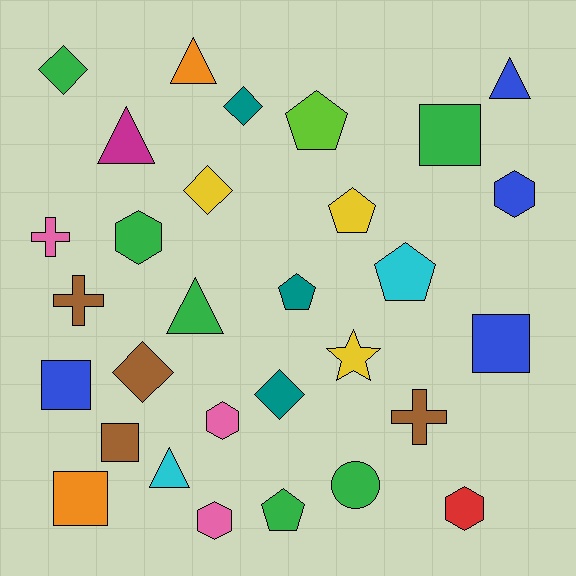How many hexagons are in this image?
There are 5 hexagons.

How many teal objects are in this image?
There are 3 teal objects.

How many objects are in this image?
There are 30 objects.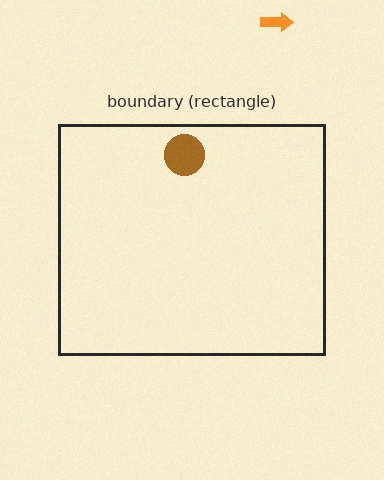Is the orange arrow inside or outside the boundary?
Outside.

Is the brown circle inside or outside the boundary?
Inside.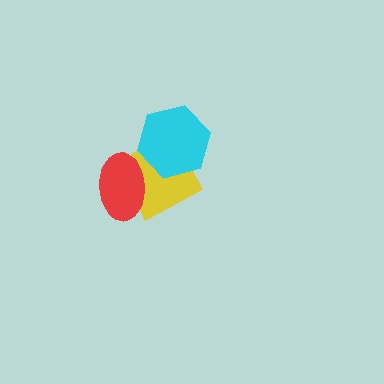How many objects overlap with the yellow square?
2 objects overlap with the yellow square.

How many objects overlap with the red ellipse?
1 object overlaps with the red ellipse.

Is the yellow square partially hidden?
Yes, it is partially covered by another shape.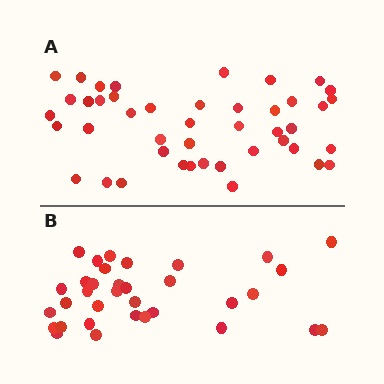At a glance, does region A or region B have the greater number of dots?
Region A (the top region) has more dots.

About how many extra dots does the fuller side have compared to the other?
Region A has roughly 10 or so more dots than region B.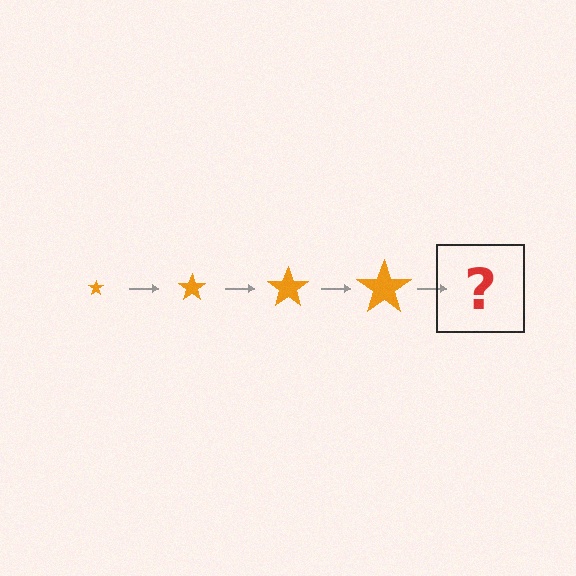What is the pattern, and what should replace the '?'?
The pattern is that the star gets progressively larger each step. The '?' should be an orange star, larger than the previous one.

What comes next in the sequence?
The next element should be an orange star, larger than the previous one.